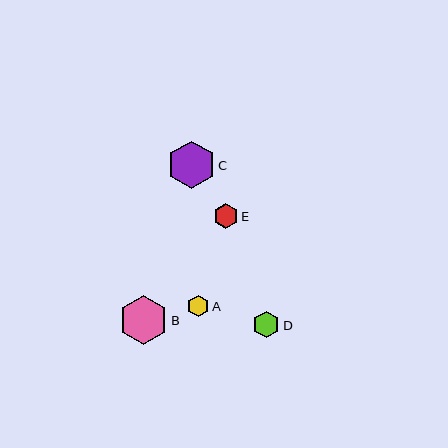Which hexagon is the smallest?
Hexagon A is the smallest with a size of approximately 21 pixels.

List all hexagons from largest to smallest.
From largest to smallest: B, C, D, E, A.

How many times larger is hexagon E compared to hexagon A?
Hexagon E is approximately 1.1 times the size of hexagon A.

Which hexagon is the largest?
Hexagon B is the largest with a size of approximately 48 pixels.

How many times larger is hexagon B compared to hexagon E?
Hexagon B is approximately 2.0 times the size of hexagon E.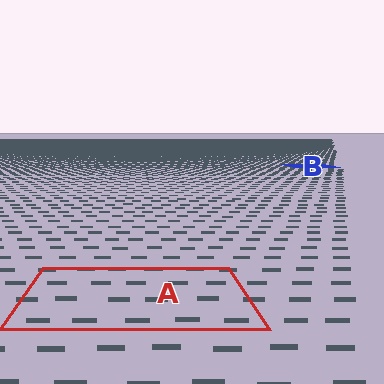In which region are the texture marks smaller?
The texture marks are smaller in region B, because it is farther away.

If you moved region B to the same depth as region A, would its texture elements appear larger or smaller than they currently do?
They would appear larger. At a closer depth, the same texture elements are projected at a bigger on-screen size.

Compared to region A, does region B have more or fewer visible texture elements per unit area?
Region B has more texture elements per unit area — they are packed more densely because it is farther away.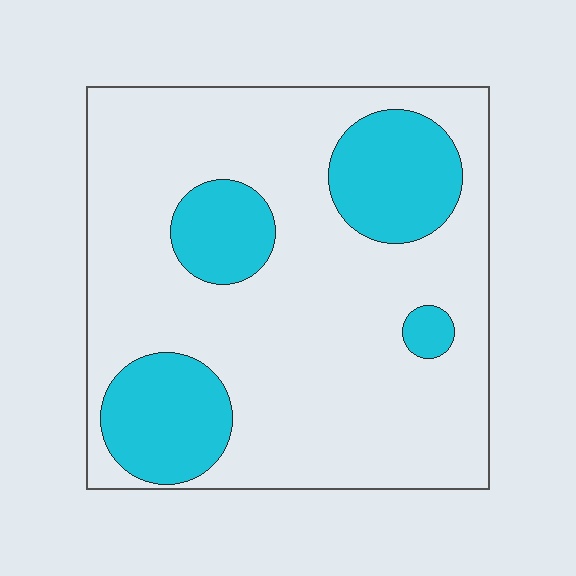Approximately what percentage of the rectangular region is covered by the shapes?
Approximately 25%.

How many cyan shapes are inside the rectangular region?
4.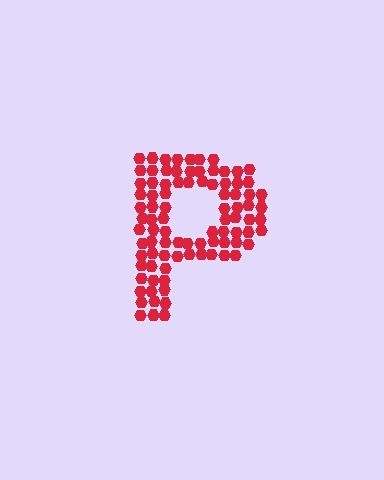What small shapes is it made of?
It is made of small hexagons.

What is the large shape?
The large shape is the letter P.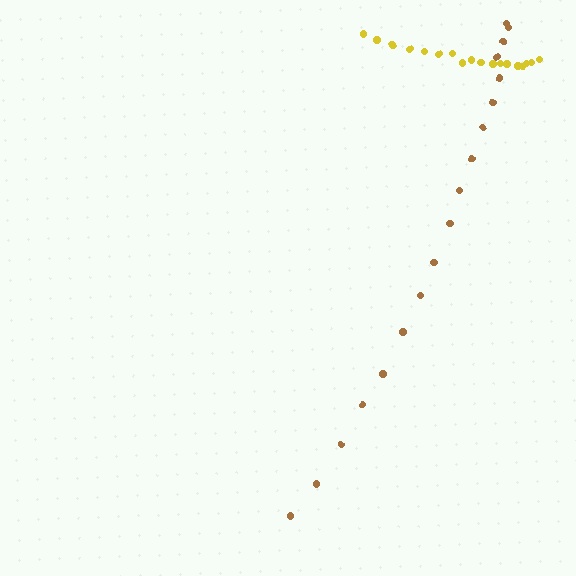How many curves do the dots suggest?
There are 2 distinct paths.